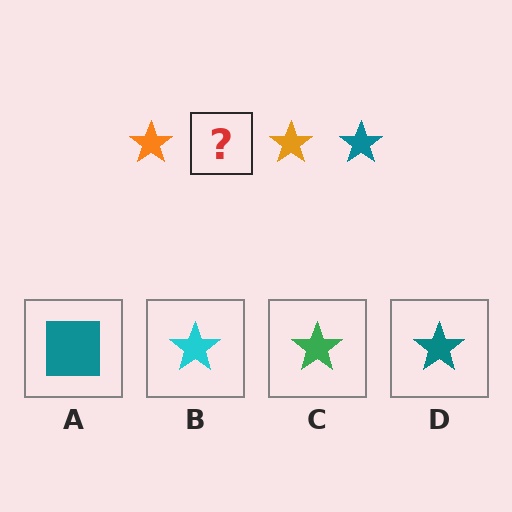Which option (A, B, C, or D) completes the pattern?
D.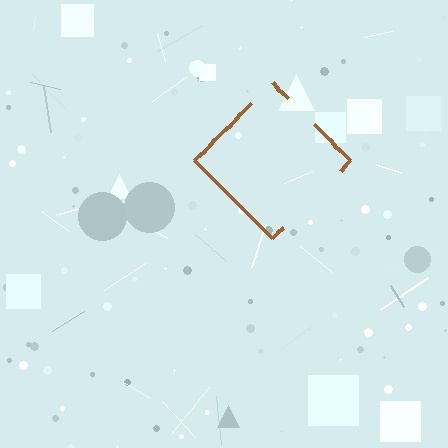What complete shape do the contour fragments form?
The contour fragments form a diamond.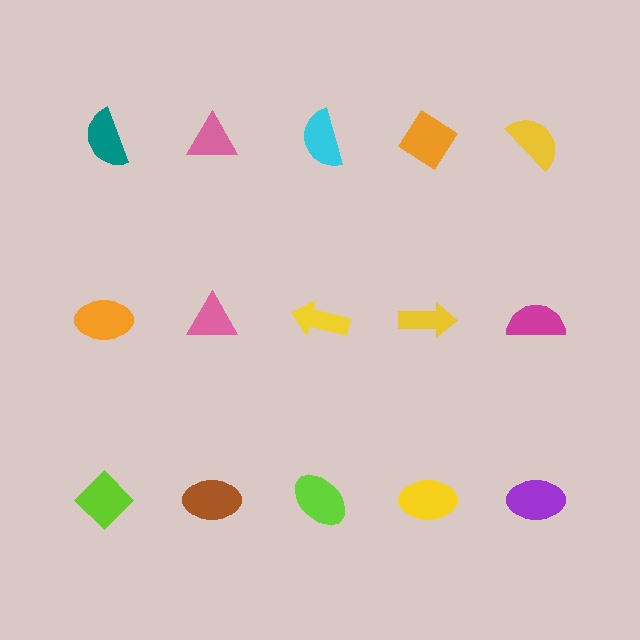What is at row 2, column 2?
A pink triangle.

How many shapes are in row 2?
5 shapes.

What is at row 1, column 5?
A yellow semicircle.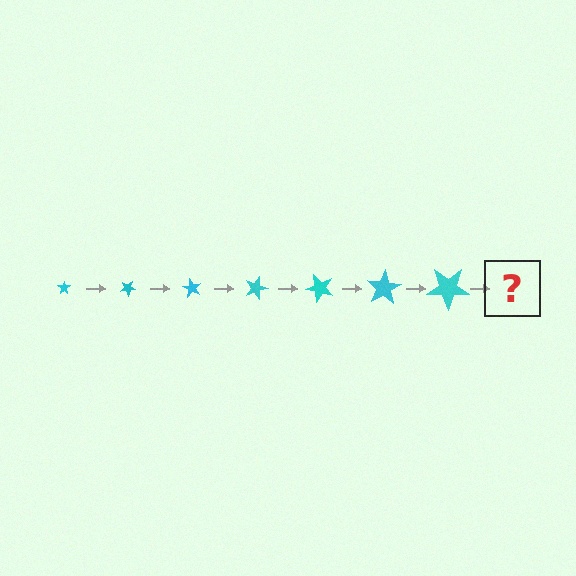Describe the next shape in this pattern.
It should be a star, larger than the previous one and rotated 210 degrees from the start.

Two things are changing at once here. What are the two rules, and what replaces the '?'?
The two rules are that the star grows larger each step and it rotates 30 degrees each step. The '?' should be a star, larger than the previous one and rotated 210 degrees from the start.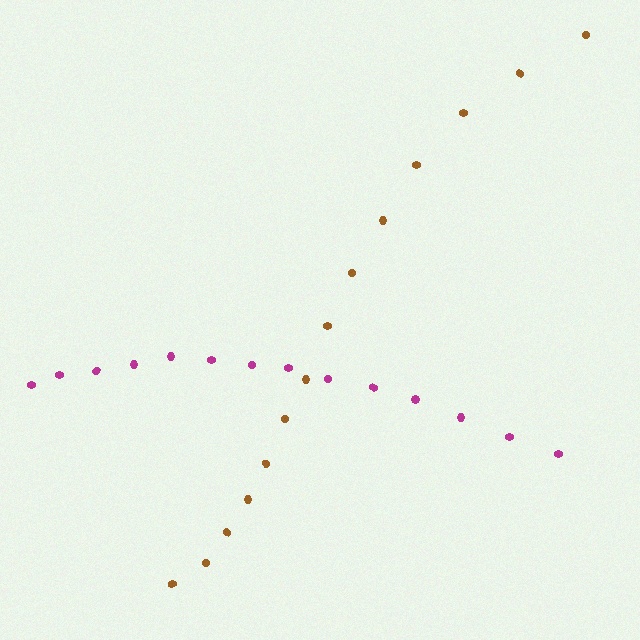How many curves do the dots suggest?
There are 2 distinct paths.